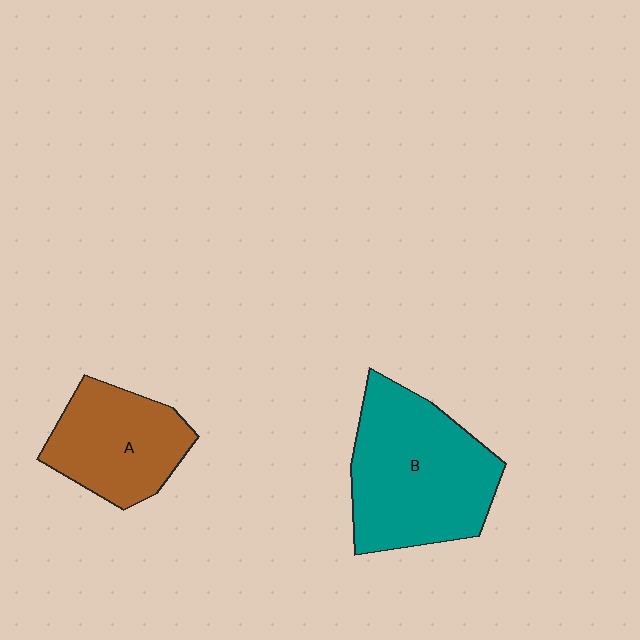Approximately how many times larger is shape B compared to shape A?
Approximately 1.5 times.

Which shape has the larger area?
Shape B (teal).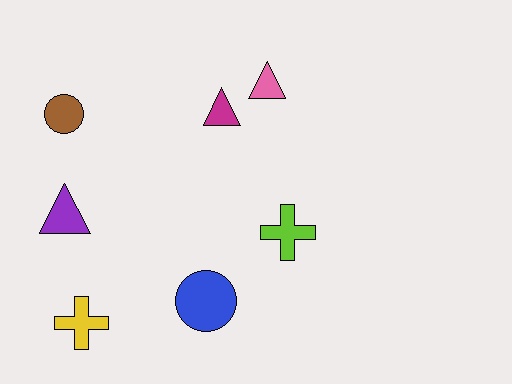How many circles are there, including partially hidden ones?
There are 2 circles.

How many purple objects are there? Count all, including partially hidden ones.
There is 1 purple object.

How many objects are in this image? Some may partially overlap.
There are 7 objects.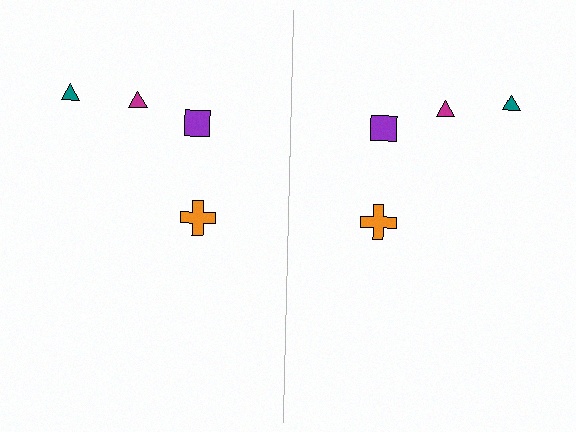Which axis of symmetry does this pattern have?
The pattern has a vertical axis of symmetry running through the center of the image.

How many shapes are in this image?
There are 8 shapes in this image.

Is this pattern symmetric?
Yes, this pattern has bilateral (reflection) symmetry.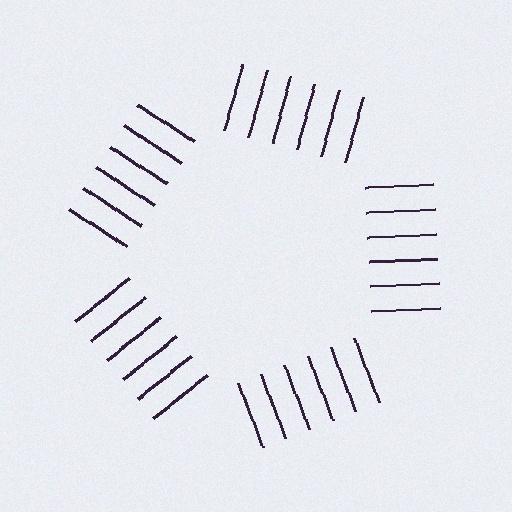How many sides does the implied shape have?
5 sides — the line-ends trace a pentagon.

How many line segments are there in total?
30 — 6 along each of the 5 edges.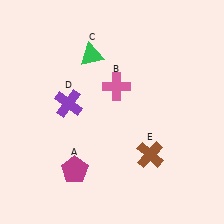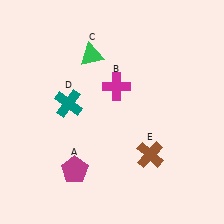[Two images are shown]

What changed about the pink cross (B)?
In Image 1, B is pink. In Image 2, it changed to magenta.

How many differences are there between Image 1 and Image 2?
There are 2 differences between the two images.